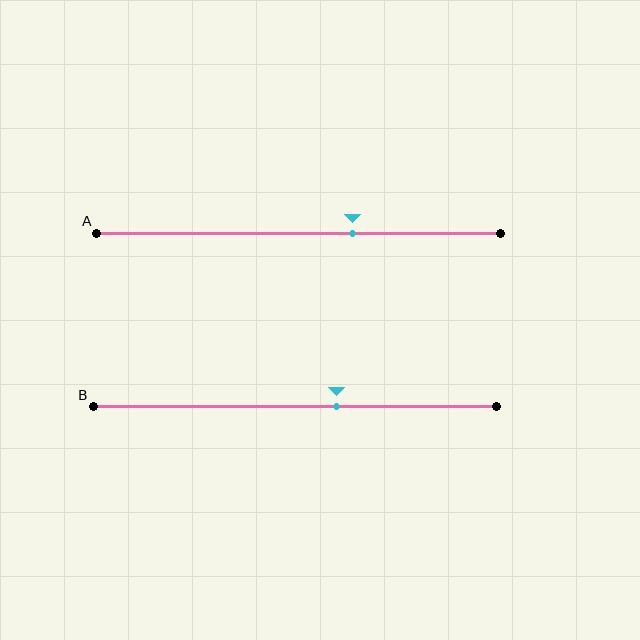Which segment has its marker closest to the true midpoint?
Segment B has its marker closest to the true midpoint.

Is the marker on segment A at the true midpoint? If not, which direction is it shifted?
No, the marker on segment A is shifted to the right by about 13% of the segment length.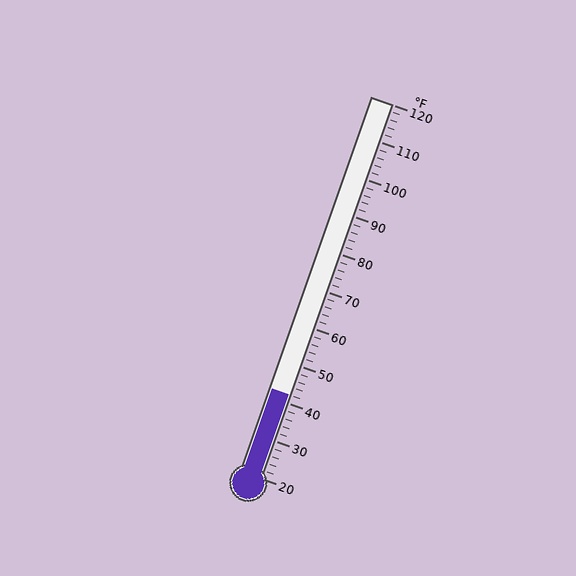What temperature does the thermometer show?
The thermometer shows approximately 42°F.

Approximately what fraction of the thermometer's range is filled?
The thermometer is filled to approximately 20% of its range.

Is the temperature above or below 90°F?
The temperature is below 90°F.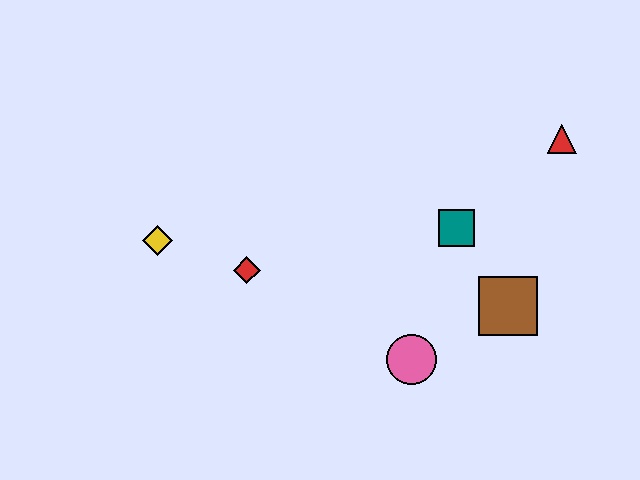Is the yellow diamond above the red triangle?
No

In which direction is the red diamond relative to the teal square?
The red diamond is to the left of the teal square.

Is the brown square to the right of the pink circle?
Yes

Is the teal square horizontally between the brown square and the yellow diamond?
Yes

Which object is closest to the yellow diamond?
The red diamond is closest to the yellow diamond.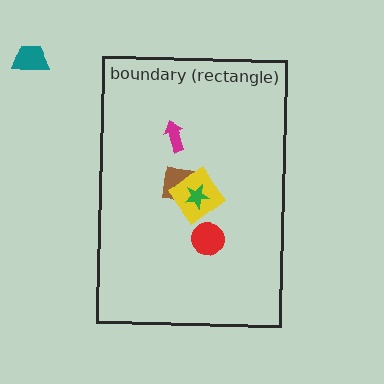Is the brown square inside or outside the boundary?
Inside.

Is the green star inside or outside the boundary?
Inside.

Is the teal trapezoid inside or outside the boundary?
Outside.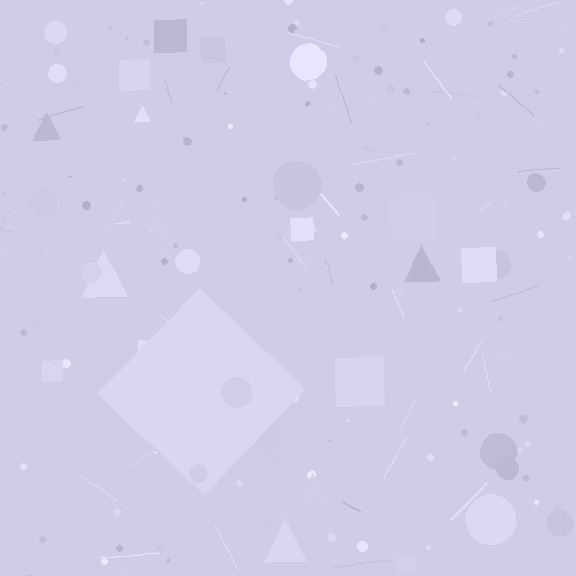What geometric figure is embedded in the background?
A diamond is embedded in the background.